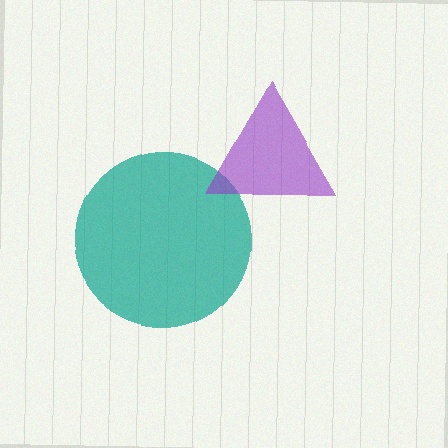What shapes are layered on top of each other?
The layered shapes are: a teal circle, a purple triangle.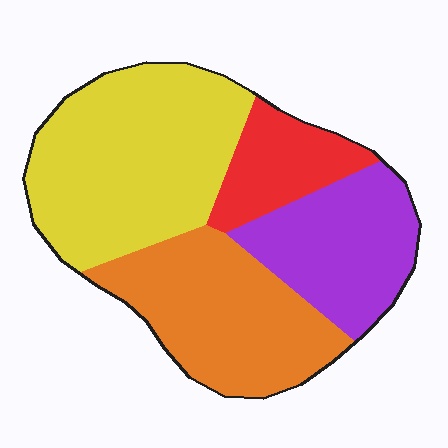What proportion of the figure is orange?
Orange takes up between a quarter and a half of the figure.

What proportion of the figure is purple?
Purple covers about 20% of the figure.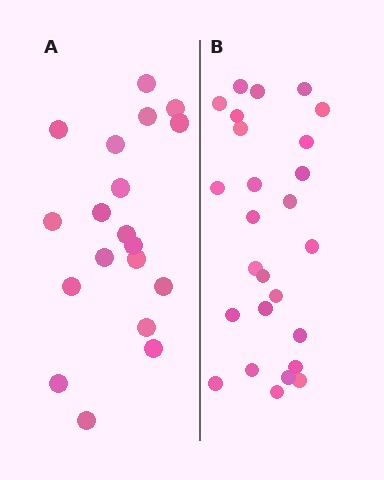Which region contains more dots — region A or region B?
Region B (the right region) has more dots.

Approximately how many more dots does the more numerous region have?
Region B has roughly 8 or so more dots than region A.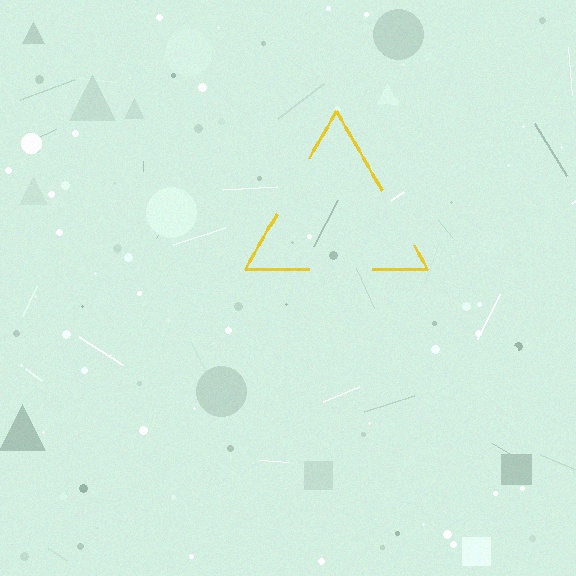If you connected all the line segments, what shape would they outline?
They would outline a triangle.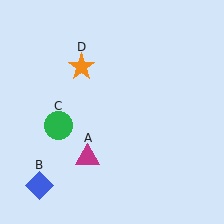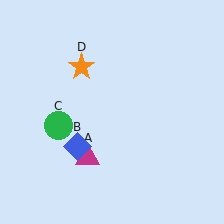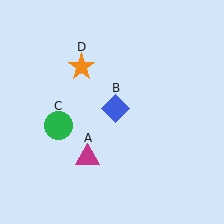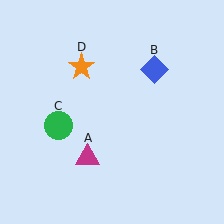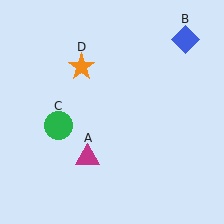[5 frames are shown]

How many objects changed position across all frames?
1 object changed position: blue diamond (object B).